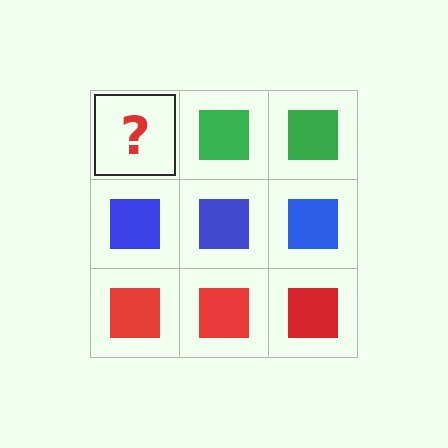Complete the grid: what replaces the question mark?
The question mark should be replaced with a green square.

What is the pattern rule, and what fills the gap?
The rule is that each row has a consistent color. The gap should be filled with a green square.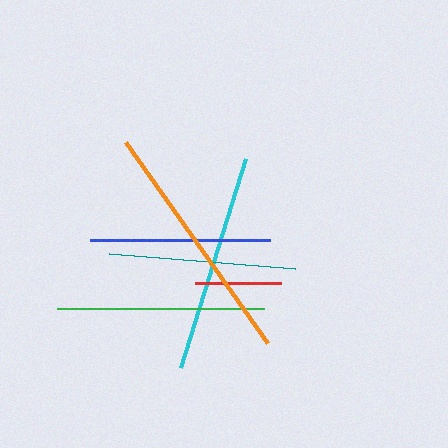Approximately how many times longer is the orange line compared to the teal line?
The orange line is approximately 1.3 times the length of the teal line.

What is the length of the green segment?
The green segment is approximately 208 pixels long.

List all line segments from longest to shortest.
From longest to shortest: orange, cyan, green, teal, blue, red.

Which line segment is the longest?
The orange line is the longest at approximately 246 pixels.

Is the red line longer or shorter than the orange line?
The orange line is longer than the red line.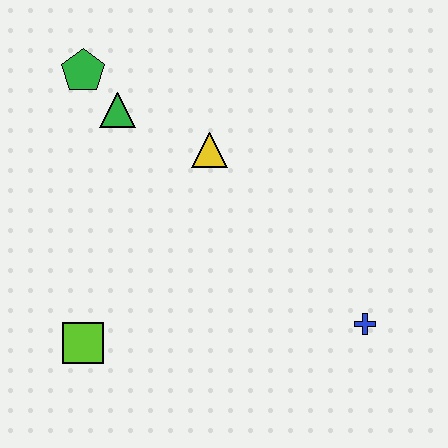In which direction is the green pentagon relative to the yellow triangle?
The green pentagon is to the left of the yellow triangle.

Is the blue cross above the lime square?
Yes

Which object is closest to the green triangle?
The green pentagon is closest to the green triangle.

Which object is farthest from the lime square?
The blue cross is farthest from the lime square.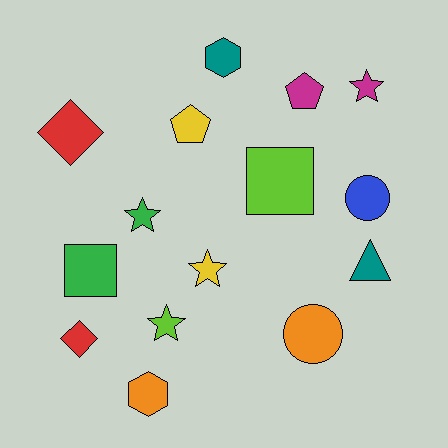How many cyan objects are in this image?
There are no cyan objects.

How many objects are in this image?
There are 15 objects.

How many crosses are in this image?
There are no crosses.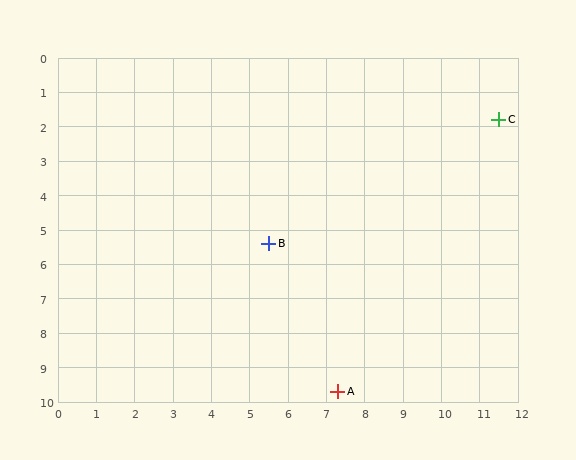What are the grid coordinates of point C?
Point C is at approximately (11.5, 1.8).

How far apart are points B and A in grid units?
Points B and A are about 4.7 grid units apart.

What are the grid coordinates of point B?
Point B is at approximately (5.5, 5.4).